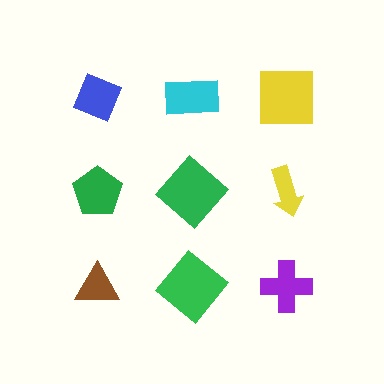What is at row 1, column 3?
A yellow square.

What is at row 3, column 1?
A brown triangle.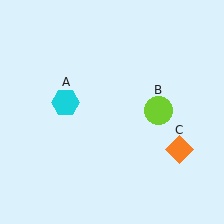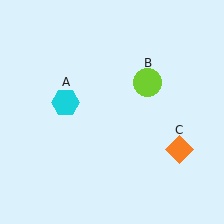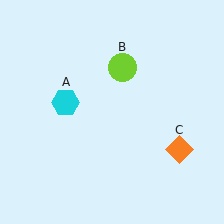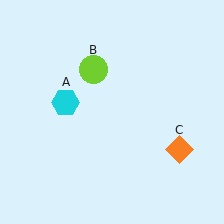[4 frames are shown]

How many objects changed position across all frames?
1 object changed position: lime circle (object B).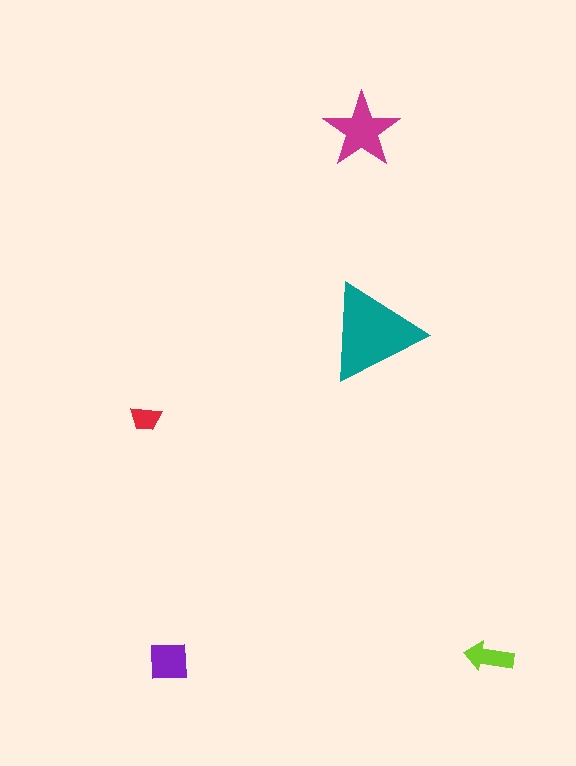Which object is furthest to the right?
The lime arrow is rightmost.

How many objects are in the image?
There are 5 objects in the image.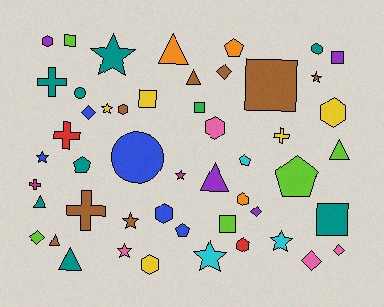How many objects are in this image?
There are 50 objects.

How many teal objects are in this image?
There are 8 teal objects.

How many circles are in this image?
There are 3 circles.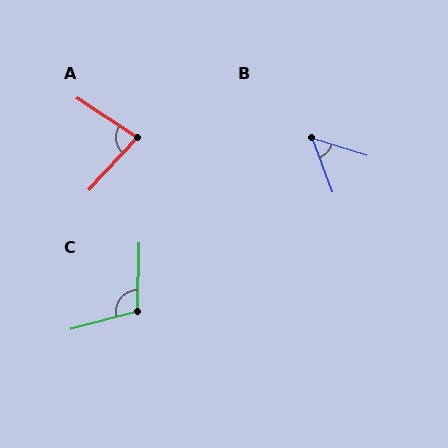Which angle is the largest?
C, at approximately 106 degrees.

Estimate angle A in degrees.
Approximately 80 degrees.